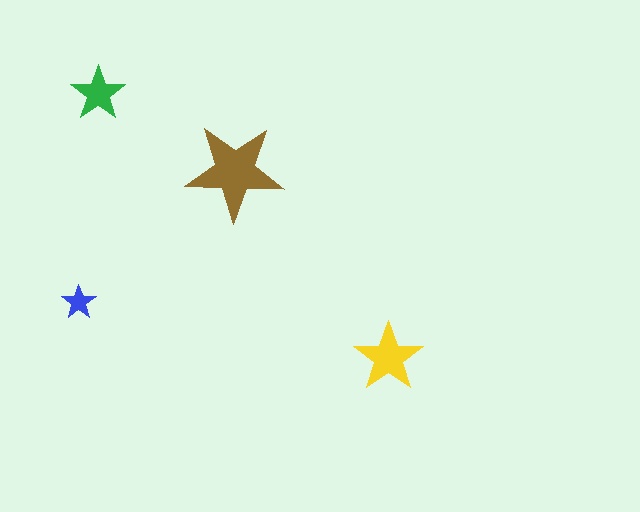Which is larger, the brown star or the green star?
The brown one.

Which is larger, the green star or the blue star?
The green one.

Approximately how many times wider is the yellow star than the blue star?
About 2 times wider.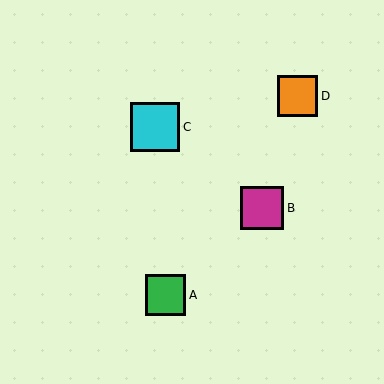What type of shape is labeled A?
Shape A is a green square.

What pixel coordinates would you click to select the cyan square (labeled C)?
Click at (155, 127) to select the cyan square C.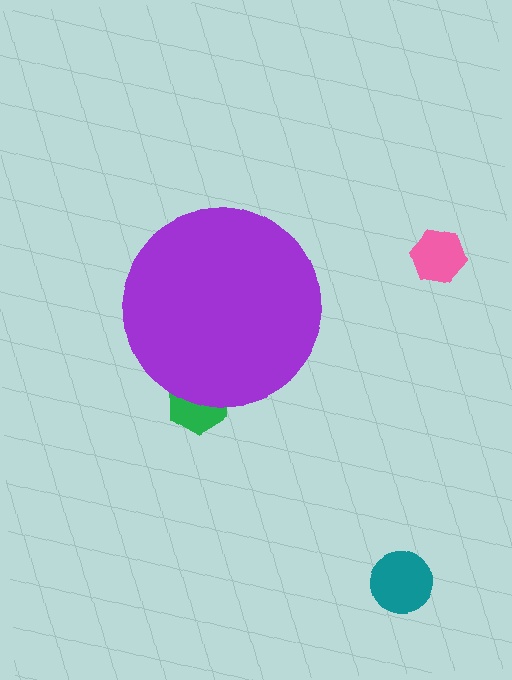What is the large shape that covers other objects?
A purple circle.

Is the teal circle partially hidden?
No, the teal circle is fully visible.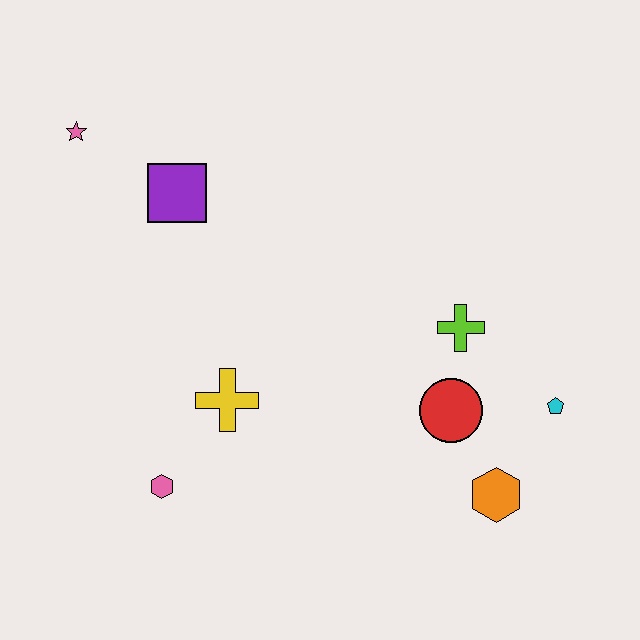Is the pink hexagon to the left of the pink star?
No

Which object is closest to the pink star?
The purple square is closest to the pink star.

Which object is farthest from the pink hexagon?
The cyan pentagon is farthest from the pink hexagon.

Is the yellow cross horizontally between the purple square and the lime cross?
Yes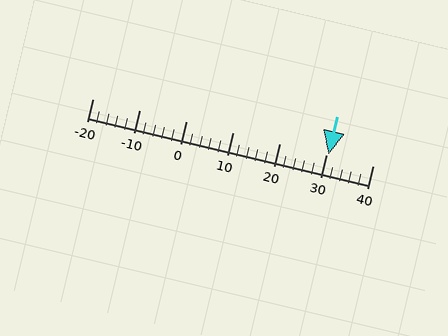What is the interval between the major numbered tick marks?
The major tick marks are spaced 10 units apart.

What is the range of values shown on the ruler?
The ruler shows values from -20 to 40.